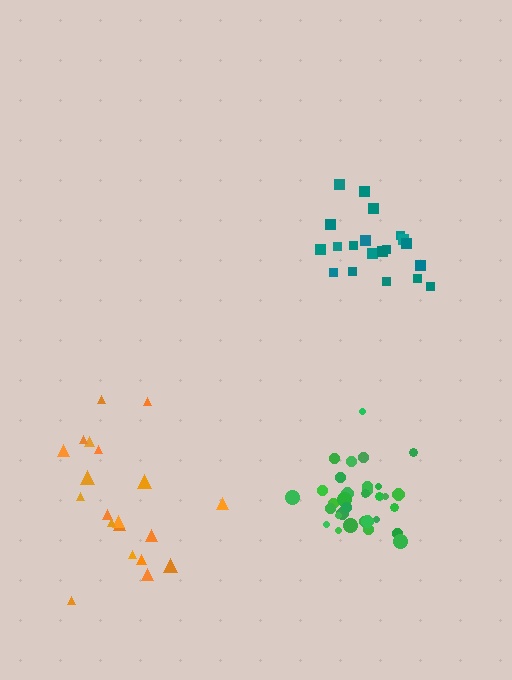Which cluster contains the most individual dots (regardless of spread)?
Green (32).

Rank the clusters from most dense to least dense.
green, teal, orange.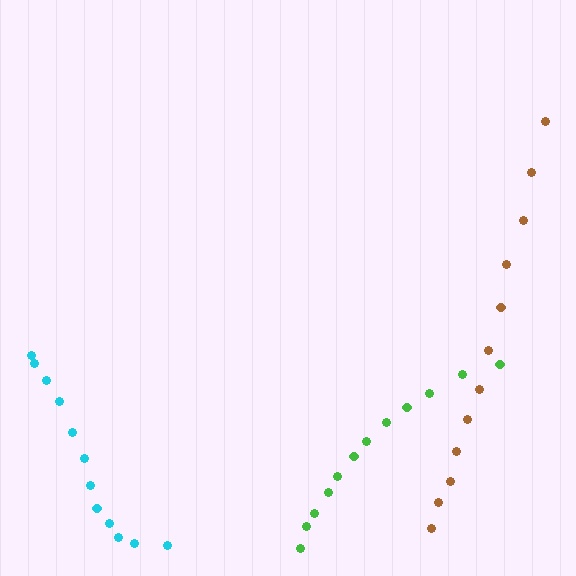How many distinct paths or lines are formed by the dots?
There are 3 distinct paths.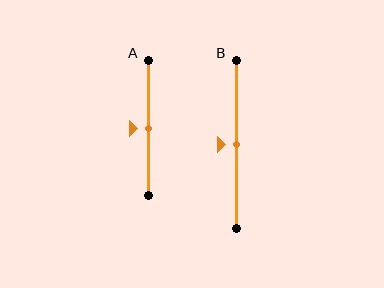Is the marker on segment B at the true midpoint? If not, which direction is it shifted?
Yes, the marker on segment B is at the true midpoint.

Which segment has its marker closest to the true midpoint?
Segment A has its marker closest to the true midpoint.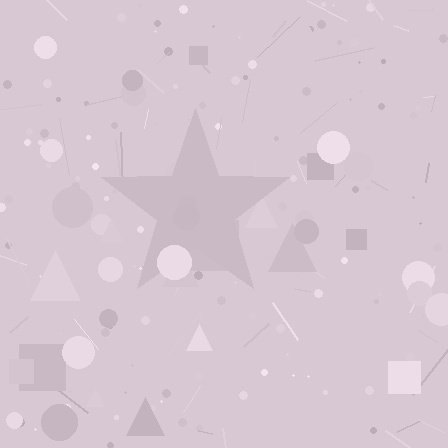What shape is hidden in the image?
A star is hidden in the image.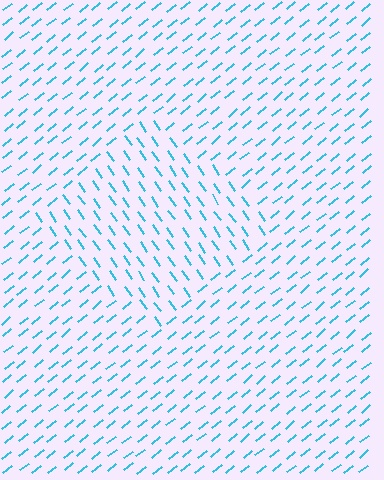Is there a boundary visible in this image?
Yes, there is a texture boundary formed by a change in line orientation.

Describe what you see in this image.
The image is filled with small cyan line segments. A diamond region in the image has lines oriented differently from the surrounding lines, creating a visible texture boundary.